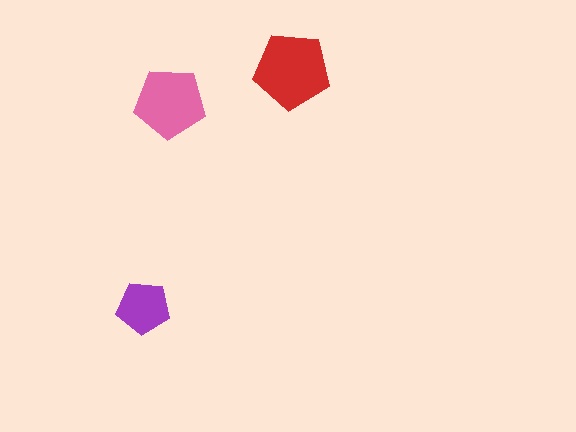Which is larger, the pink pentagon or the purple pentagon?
The pink one.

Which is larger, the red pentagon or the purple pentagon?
The red one.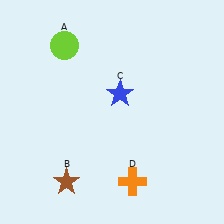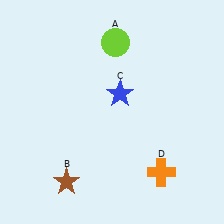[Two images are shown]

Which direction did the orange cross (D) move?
The orange cross (D) moved right.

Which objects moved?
The objects that moved are: the lime circle (A), the orange cross (D).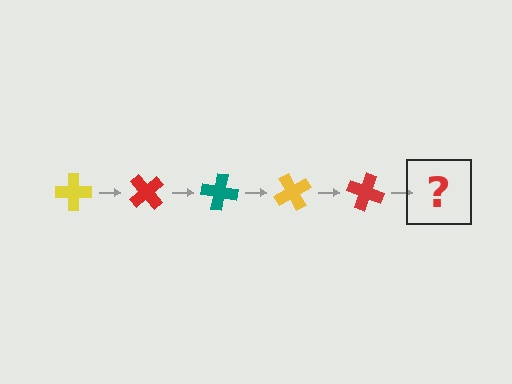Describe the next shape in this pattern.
It should be a teal cross, rotated 250 degrees from the start.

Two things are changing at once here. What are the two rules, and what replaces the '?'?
The two rules are that it rotates 50 degrees each step and the color cycles through yellow, red, and teal. The '?' should be a teal cross, rotated 250 degrees from the start.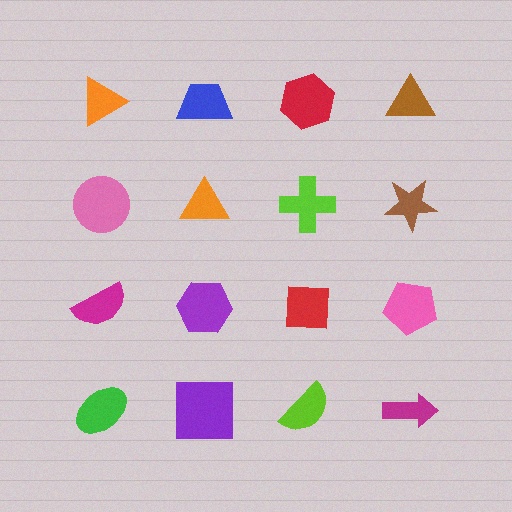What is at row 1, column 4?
A brown triangle.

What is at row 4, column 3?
A lime semicircle.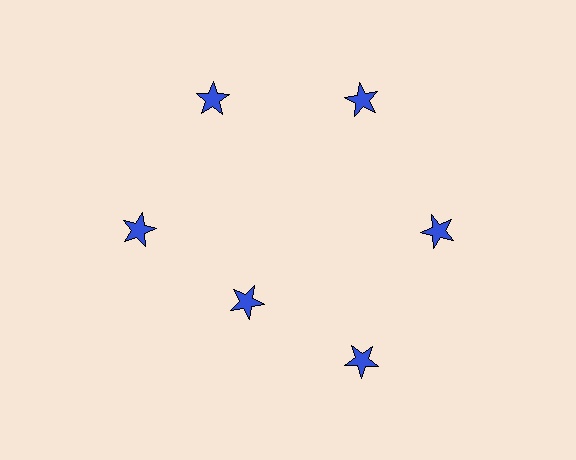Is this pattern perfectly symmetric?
No. The 6 blue stars are arranged in a ring, but one element near the 7 o'clock position is pulled inward toward the center, breaking the 6-fold rotational symmetry.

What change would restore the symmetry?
The symmetry would be restored by moving it outward, back onto the ring so that all 6 stars sit at equal angles and equal distance from the center.